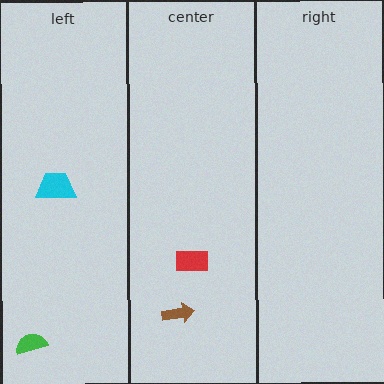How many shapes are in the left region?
2.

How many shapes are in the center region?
2.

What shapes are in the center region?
The red rectangle, the brown arrow.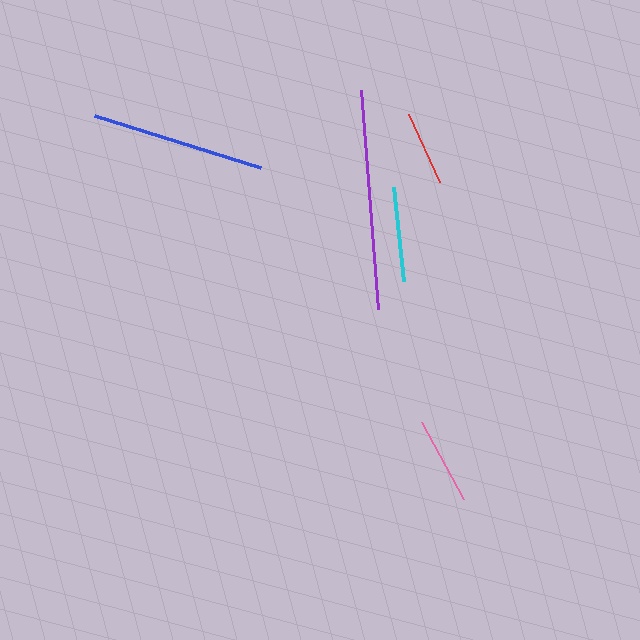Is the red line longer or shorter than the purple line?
The purple line is longer than the red line.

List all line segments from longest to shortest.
From longest to shortest: purple, blue, cyan, pink, red.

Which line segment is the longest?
The purple line is the longest at approximately 219 pixels.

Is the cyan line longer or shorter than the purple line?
The purple line is longer than the cyan line.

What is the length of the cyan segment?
The cyan segment is approximately 95 pixels long.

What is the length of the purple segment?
The purple segment is approximately 219 pixels long.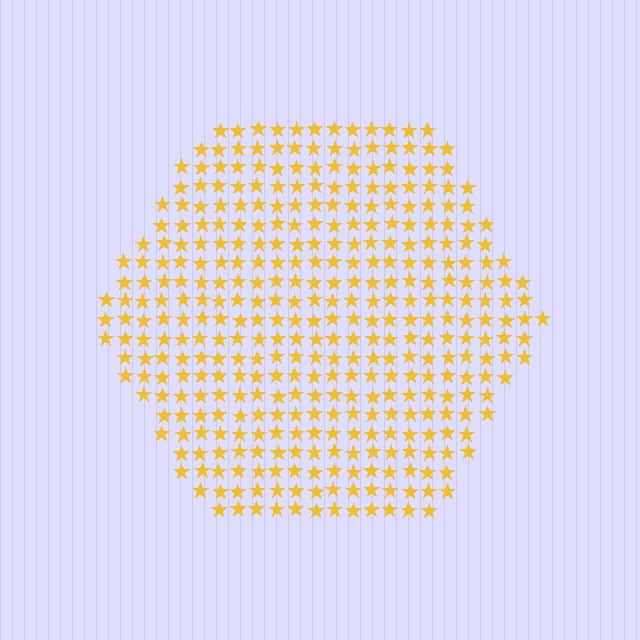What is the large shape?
The large shape is a hexagon.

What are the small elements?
The small elements are stars.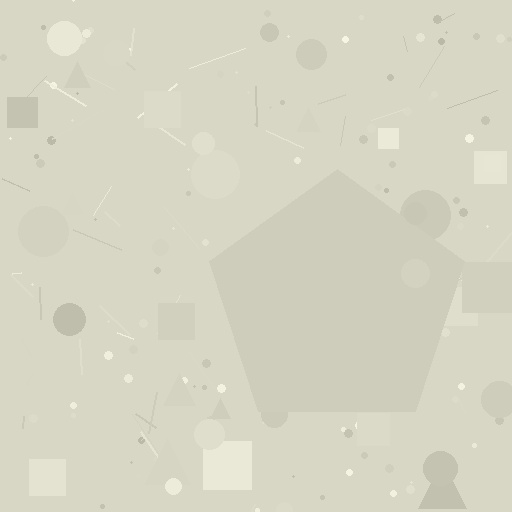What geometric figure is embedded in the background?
A pentagon is embedded in the background.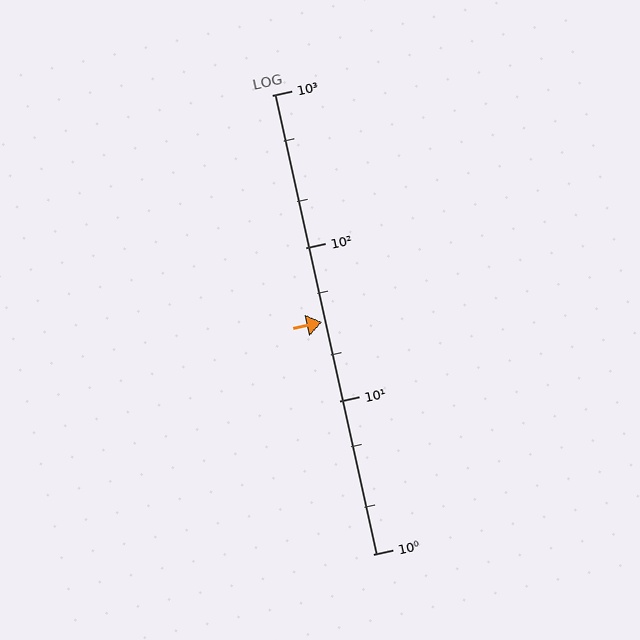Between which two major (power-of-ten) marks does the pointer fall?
The pointer is between 10 and 100.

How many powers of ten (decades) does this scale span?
The scale spans 3 decades, from 1 to 1000.